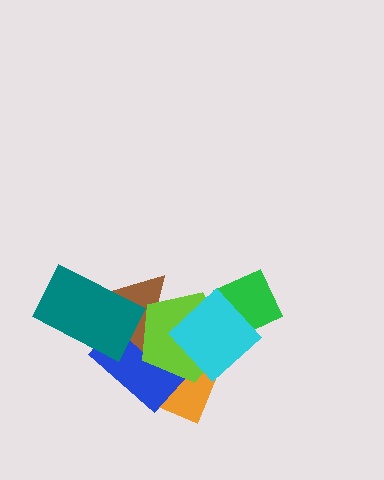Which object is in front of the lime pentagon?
The cyan diamond is in front of the lime pentagon.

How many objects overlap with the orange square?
3 objects overlap with the orange square.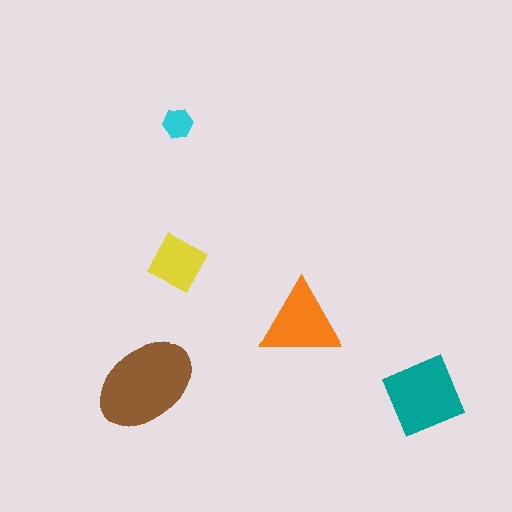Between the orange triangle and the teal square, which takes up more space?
The teal square.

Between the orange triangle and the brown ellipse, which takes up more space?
The brown ellipse.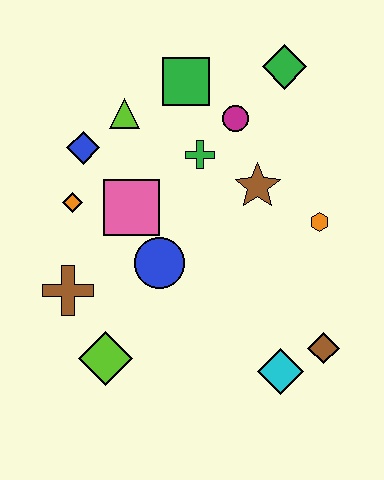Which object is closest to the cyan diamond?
The brown diamond is closest to the cyan diamond.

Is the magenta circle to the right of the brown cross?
Yes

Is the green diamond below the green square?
No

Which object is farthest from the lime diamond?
The green diamond is farthest from the lime diamond.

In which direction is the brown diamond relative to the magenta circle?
The brown diamond is below the magenta circle.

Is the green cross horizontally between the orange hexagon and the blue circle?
Yes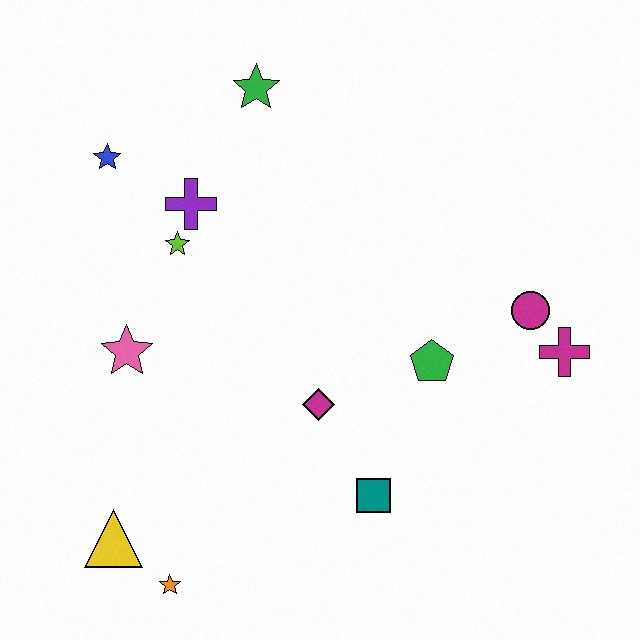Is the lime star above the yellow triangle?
Yes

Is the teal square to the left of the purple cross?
No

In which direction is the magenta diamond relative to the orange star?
The magenta diamond is above the orange star.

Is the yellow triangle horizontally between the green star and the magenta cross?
No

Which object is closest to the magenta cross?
The magenta circle is closest to the magenta cross.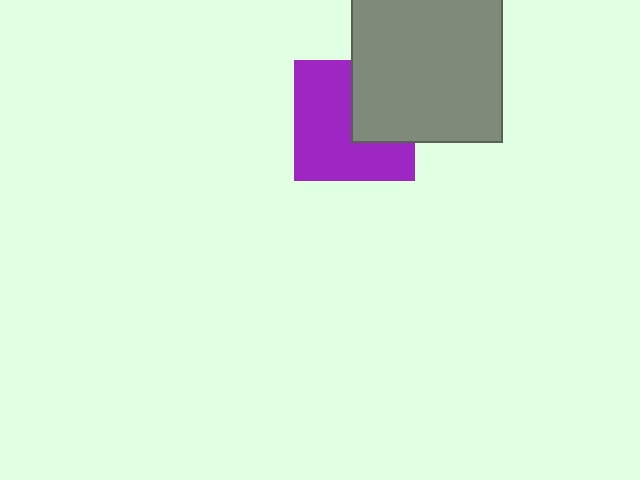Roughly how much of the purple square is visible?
About half of it is visible (roughly 64%).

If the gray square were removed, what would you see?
You would see the complete purple square.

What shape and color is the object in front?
The object in front is a gray square.